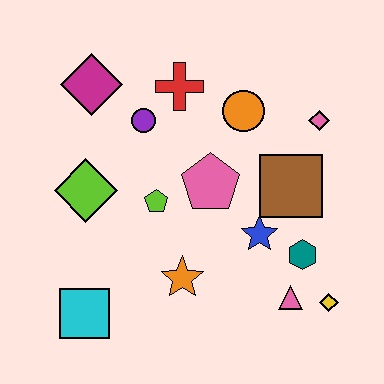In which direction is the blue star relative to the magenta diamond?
The blue star is to the right of the magenta diamond.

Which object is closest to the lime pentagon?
The pink pentagon is closest to the lime pentagon.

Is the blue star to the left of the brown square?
Yes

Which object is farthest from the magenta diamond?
The yellow diamond is farthest from the magenta diamond.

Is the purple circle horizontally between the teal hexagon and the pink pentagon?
No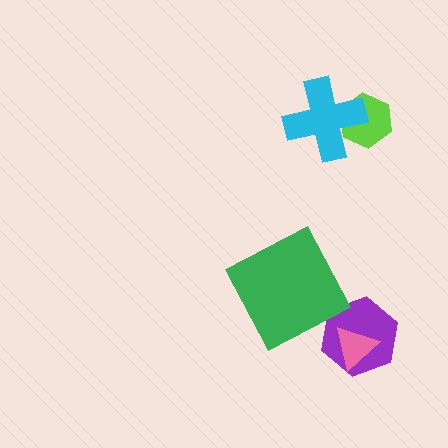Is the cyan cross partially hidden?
No, no other shape covers it.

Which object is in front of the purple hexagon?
The pink triangle is in front of the purple hexagon.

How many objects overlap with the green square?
0 objects overlap with the green square.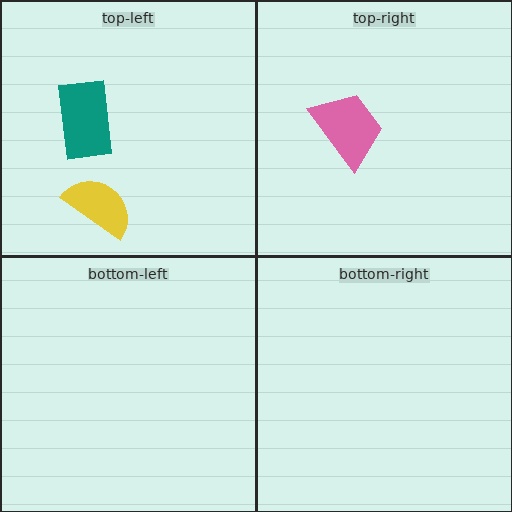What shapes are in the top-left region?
The yellow semicircle, the teal rectangle.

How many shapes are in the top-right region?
1.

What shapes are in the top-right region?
The pink trapezoid.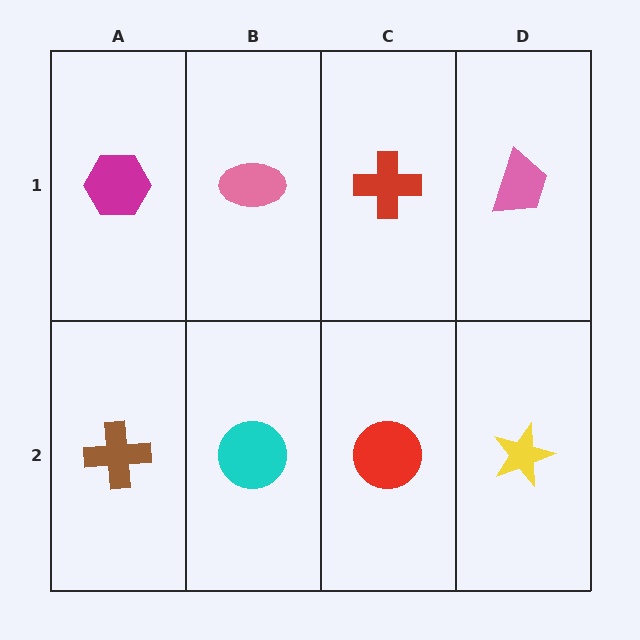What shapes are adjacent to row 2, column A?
A magenta hexagon (row 1, column A), a cyan circle (row 2, column B).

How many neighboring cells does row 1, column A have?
2.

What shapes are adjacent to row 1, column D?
A yellow star (row 2, column D), a red cross (row 1, column C).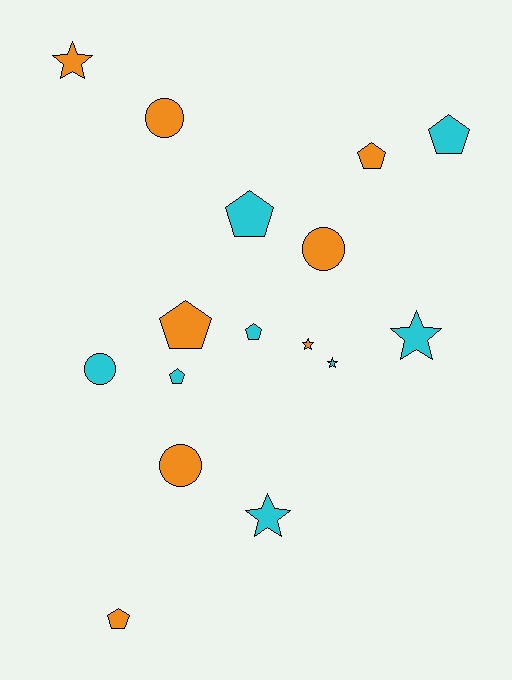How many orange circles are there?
There are 3 orange circles.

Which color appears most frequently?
Orange, with 8 objects.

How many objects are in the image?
There are 16 objects.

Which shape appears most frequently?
Pentagon, with 7 objects.